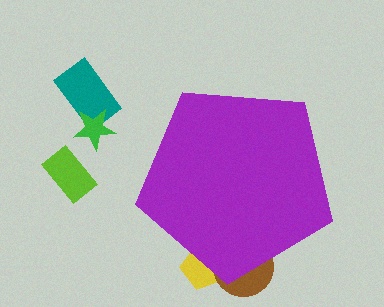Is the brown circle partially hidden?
Yes, the brown circle is partially hidden behind the purple pentagon.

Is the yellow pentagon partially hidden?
Yes, the yellow pentagon is partially hidden behind the purple pentagon.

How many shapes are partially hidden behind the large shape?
2 shapes are partially hidden.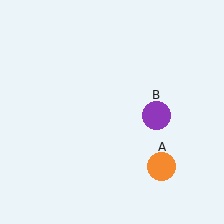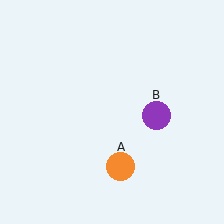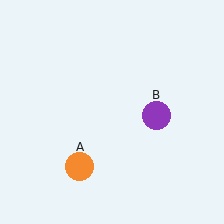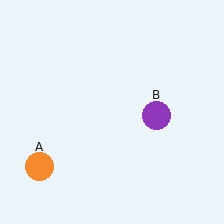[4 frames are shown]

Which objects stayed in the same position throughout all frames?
Purple circle (object B) remained stationary.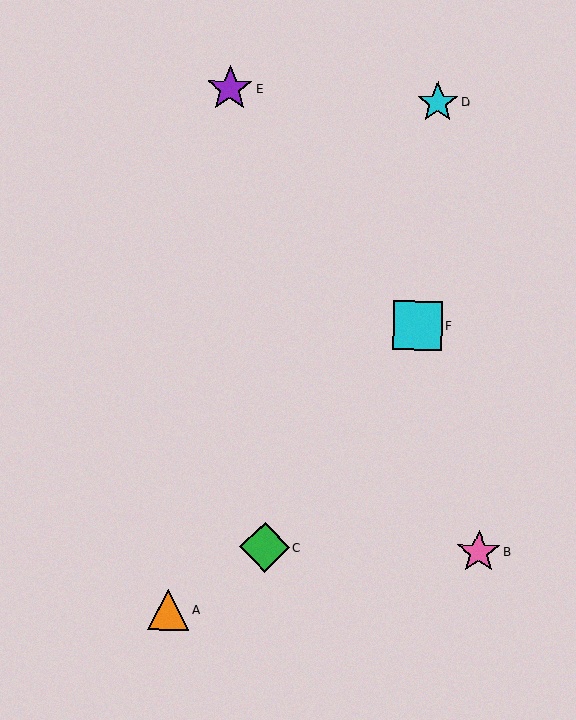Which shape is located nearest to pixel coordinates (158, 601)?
The orange triangle (labeled A) at (168, 609) is nearest to that location.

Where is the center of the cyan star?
The center of the cyan star is at (438, 102).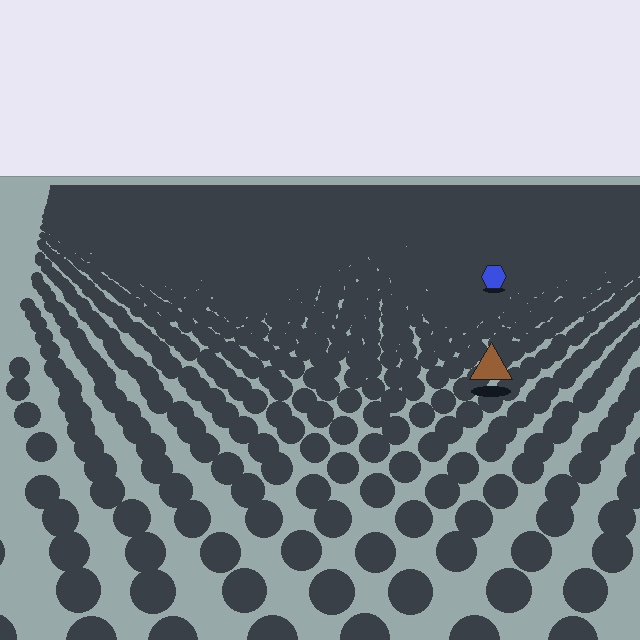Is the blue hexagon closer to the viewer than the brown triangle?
No. The brown triangle is closer — you can tell from the texture gradient: the ground texture is coarser near it.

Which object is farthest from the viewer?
The blue hexagon is farthest from the viewer. It appears smaller and the ground texture around it is denser.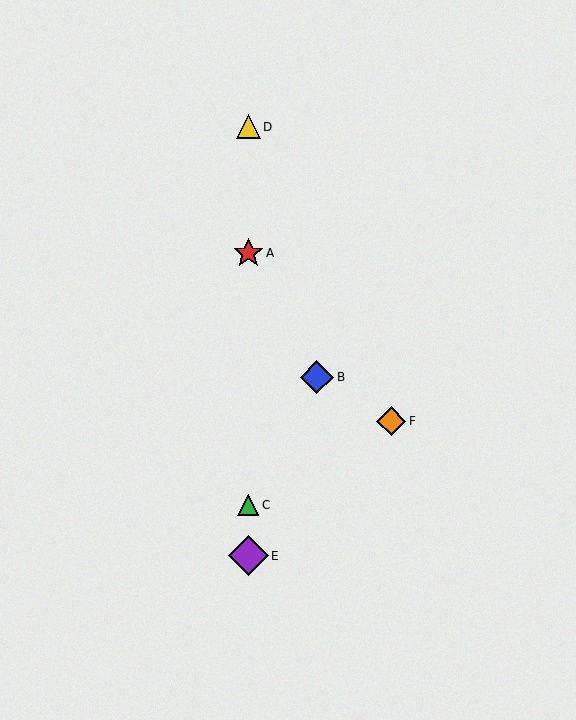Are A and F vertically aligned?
No, A is at x≈248 and F is at x≈391.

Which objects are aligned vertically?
Objects A, C, D, E are aligned vertically.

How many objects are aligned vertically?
4 objects (A, C, D, E) are aligned vertically.